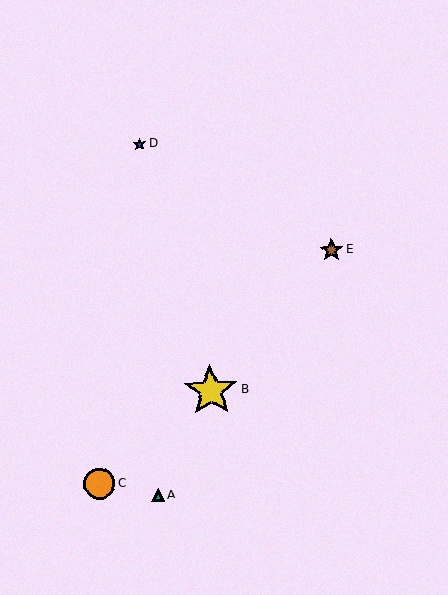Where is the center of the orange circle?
The center of the orange circle is at (100, 484).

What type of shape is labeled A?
Shape A is a teal triangle.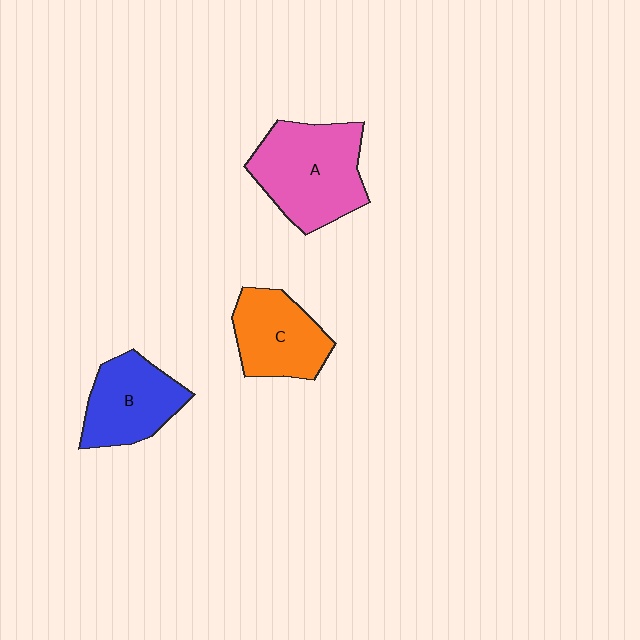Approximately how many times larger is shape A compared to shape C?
Approximately 1.4 times.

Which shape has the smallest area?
Shape C (orange).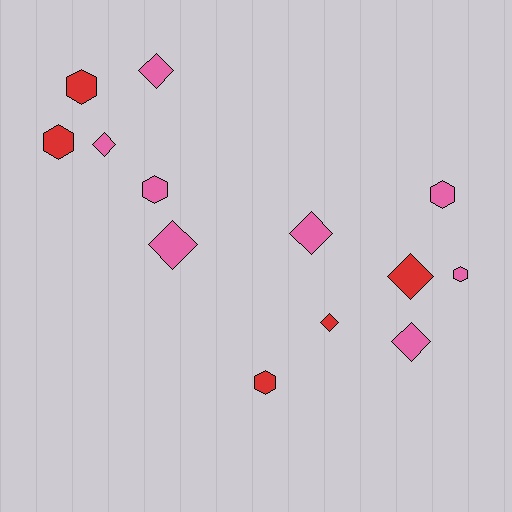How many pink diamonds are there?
There are 5 pink diamonds.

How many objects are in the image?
There are 13 objects.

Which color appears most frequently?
Pink, with 8 objects.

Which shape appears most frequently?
Diamond, with 7 objects.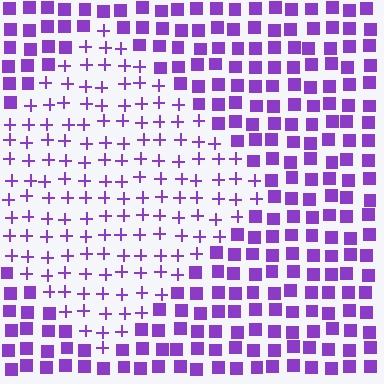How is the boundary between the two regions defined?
The boundary is defined by a change in element shape: plus signs inside vs. squares outside. All elements share the same color and spacing.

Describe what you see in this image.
The image is filled with small purple elements arranged in a uniform grid. A diamond-shaped region contains plus signs, while the surrounding area contains squares. The boundary is defined purely by the change in element shape.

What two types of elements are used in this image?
The image uses plus signs inside the diamond region and squares outside it.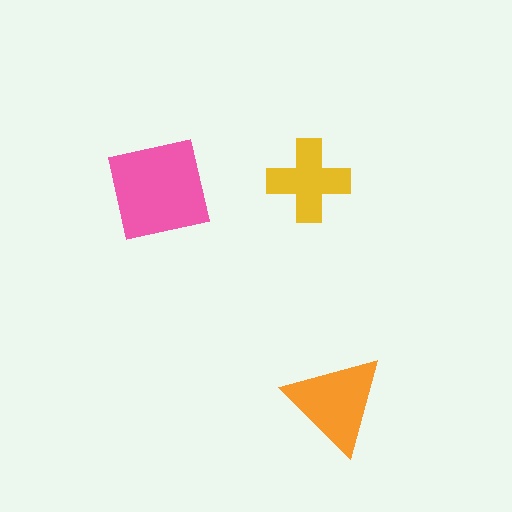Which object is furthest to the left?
The pink square is leftmost.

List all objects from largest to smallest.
The pink square, the orange triangle, the yellow cross.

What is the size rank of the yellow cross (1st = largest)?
3rd.